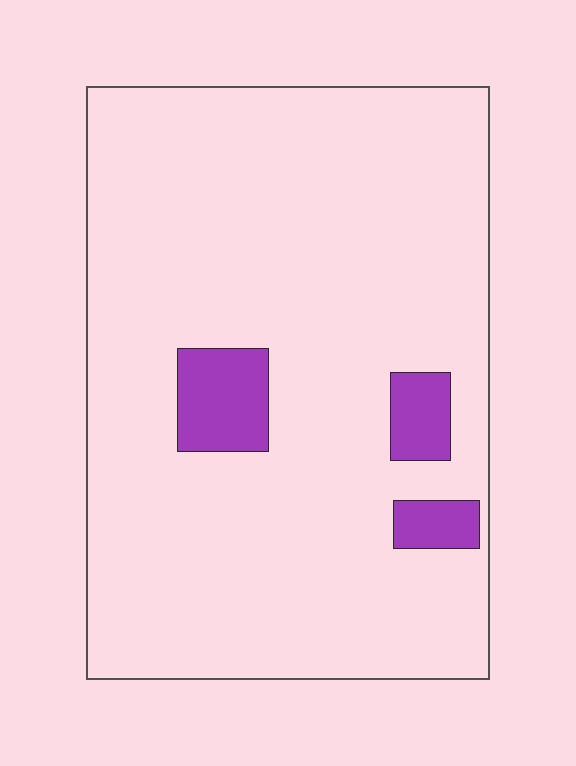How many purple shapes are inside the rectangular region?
3.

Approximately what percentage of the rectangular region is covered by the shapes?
Approximately 10%.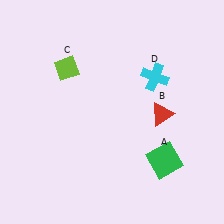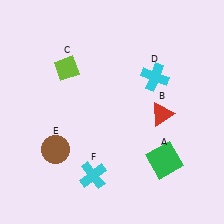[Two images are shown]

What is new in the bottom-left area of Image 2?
A cyan cross (F) was added in the bottom-left area of Image 2.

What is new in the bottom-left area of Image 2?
A brown circle (E) was added in the bottom-left area of Image 2.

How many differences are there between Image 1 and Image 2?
There are 2 differences between the two images.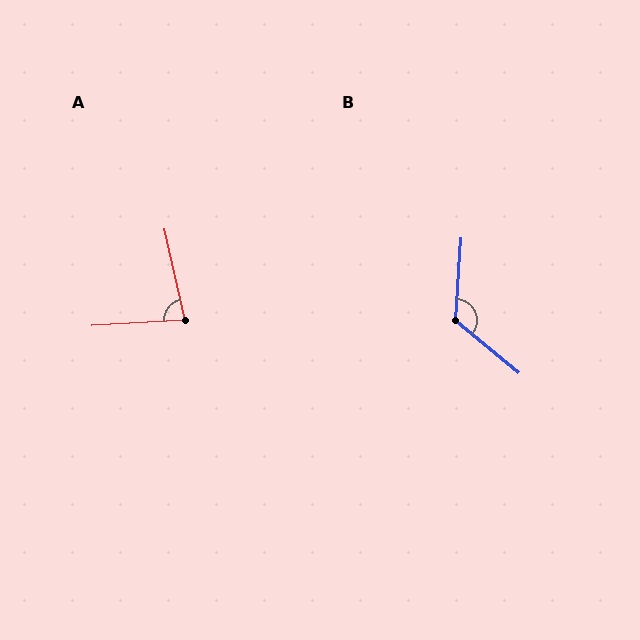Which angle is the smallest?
A, at approximately 81 degrees.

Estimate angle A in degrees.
Approximately 81 degrees.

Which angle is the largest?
B, at approximately 126 degrees.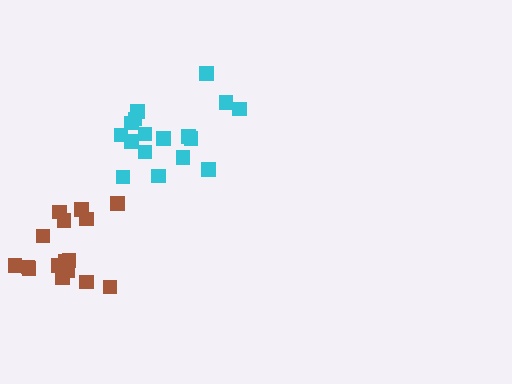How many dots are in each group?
Group 1: 17 dots, Group 2: 16 dots (33 total).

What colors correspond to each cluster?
The clusters are colored: cyan, brown.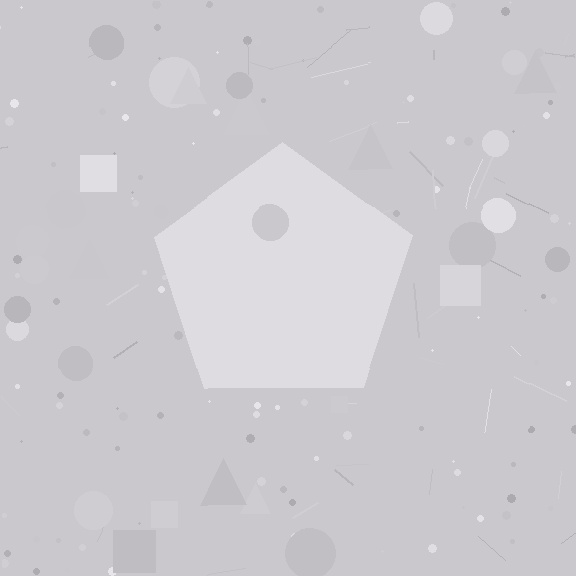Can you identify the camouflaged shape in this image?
The camouflaged shape is a pentagon.